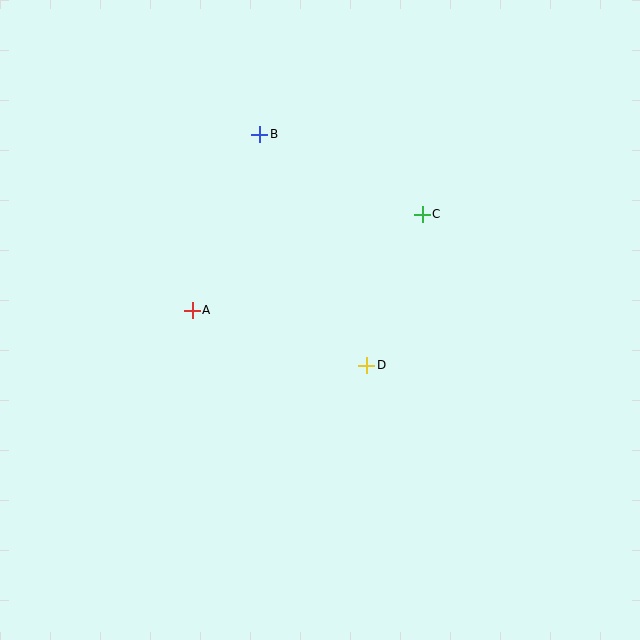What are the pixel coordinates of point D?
Point D is at (367, 365).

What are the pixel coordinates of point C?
Point C is at (422, 214).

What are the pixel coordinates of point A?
Point A is at (192, 310).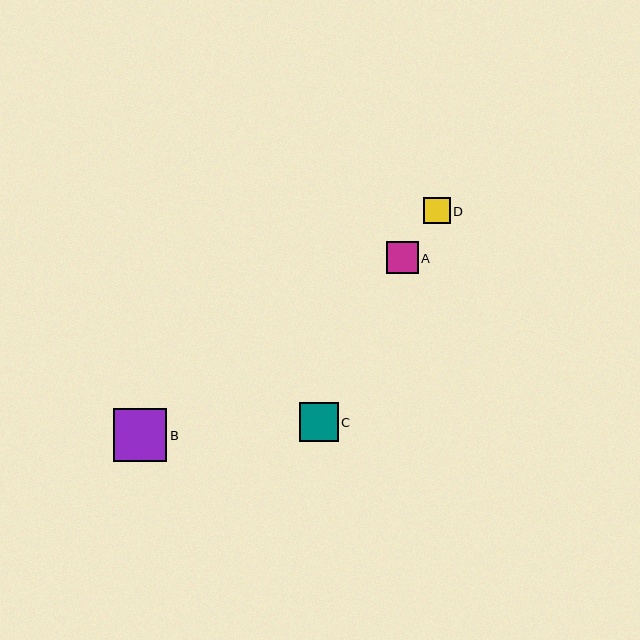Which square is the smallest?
Square D is the smallest with a size of approximately 27 pixels.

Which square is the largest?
Square B is the largest with a size of approximately 53 pixels.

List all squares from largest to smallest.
From largest to smallest: B, C, A, D.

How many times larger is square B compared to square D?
Square B is approximately 2.0 times the size of square D.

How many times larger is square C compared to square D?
Square C is approximately 1.5 times the size of square D.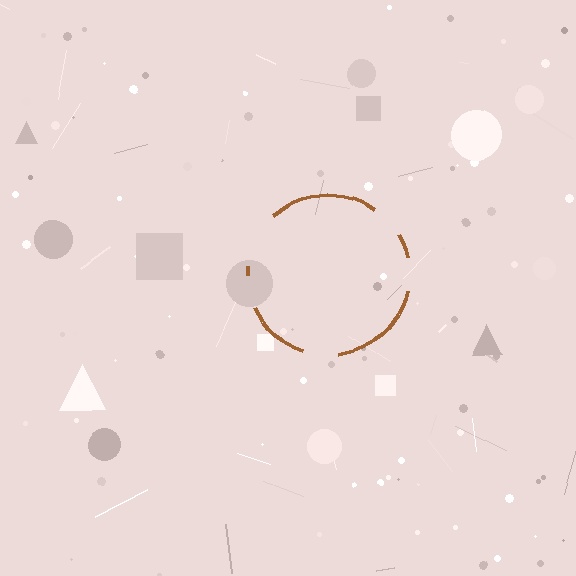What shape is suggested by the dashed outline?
The dashed outline suggests a circle.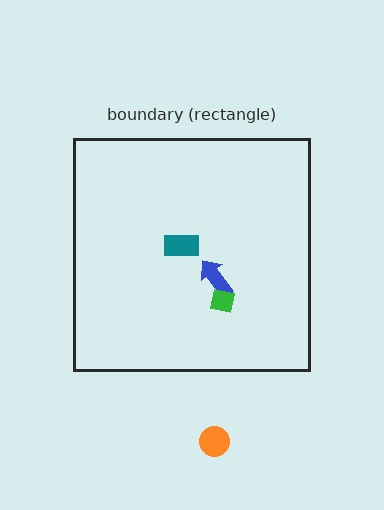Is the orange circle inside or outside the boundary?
Outside.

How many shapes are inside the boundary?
3 inside, 1 outside.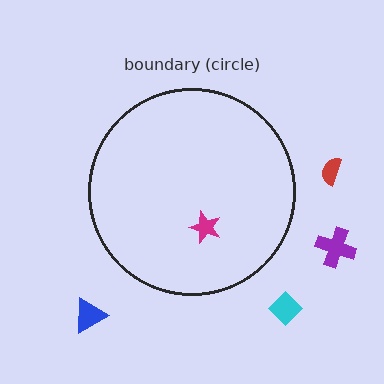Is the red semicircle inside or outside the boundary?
Outside.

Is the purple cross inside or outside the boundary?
Outside.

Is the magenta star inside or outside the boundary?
Inside.